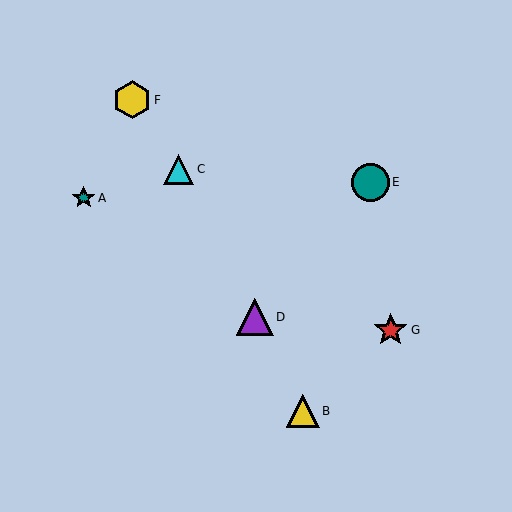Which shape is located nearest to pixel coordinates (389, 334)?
The red star (labeled G) at (391, 330) is nearest to that location.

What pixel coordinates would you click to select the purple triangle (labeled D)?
Click at (255, 317) to select the purple triangle D.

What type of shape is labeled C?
Shape C is a cyan triangle.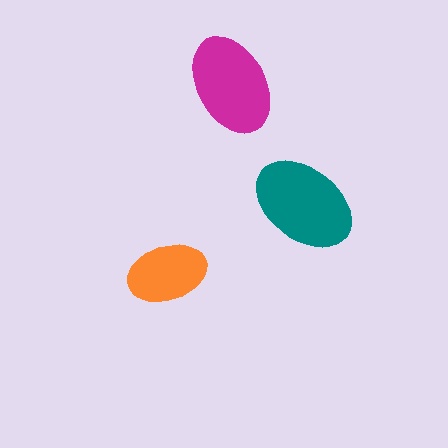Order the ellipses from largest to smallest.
the teal one, the magenta one, the orange one.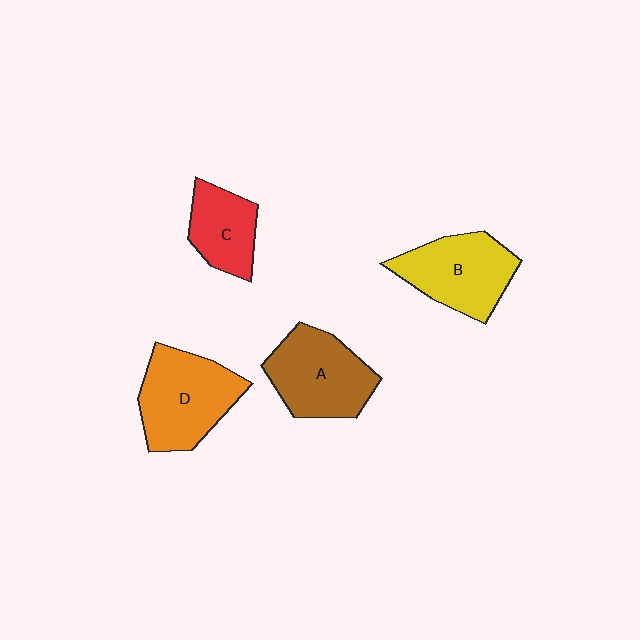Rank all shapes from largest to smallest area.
From largest to smallest: D (orange), A (brown), B (yellow), C (red).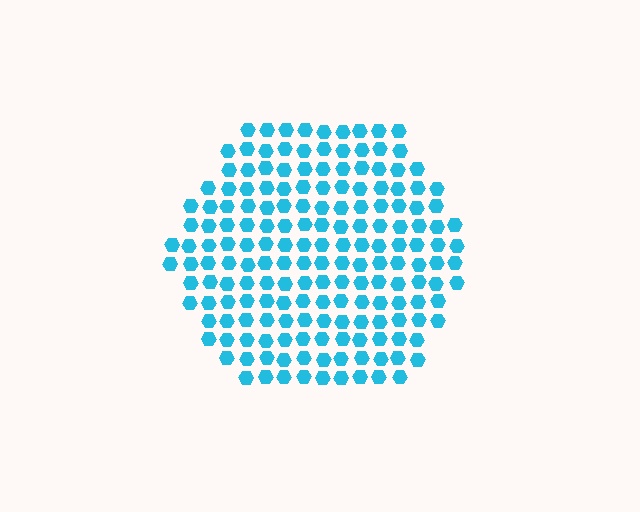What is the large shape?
The large shape is a hexagon.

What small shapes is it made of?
It is made of small hexagons.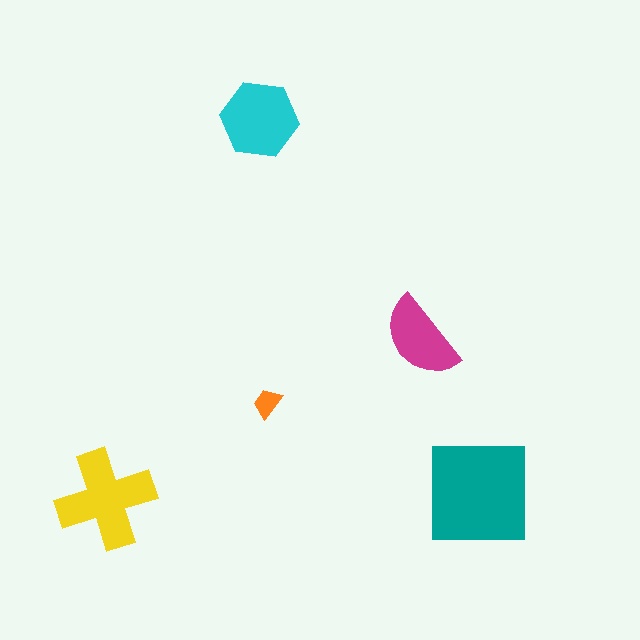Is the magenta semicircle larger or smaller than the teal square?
Smaller.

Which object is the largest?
The teal square.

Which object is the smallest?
The orange trapezoid.